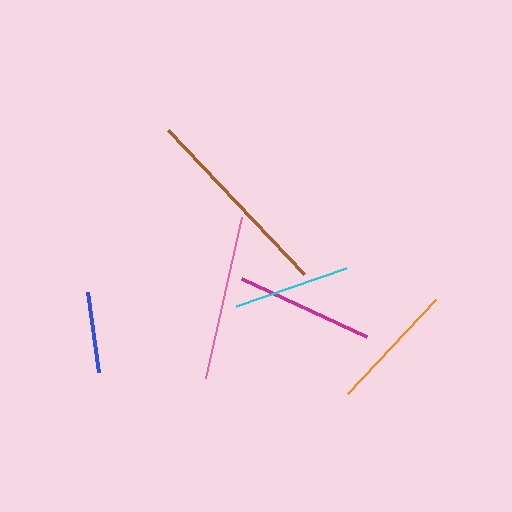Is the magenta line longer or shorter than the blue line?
The magenta line is longer than the blue line.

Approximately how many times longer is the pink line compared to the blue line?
The pink line is approximately 2.0 times the length of the blue line.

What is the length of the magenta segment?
The magenta segment is approximately 138 pixels long.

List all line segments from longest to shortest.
From longest to shortest: brown, pink, magenta, orange, cyan, blue.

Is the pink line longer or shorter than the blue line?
The pink line is longer than the blue line.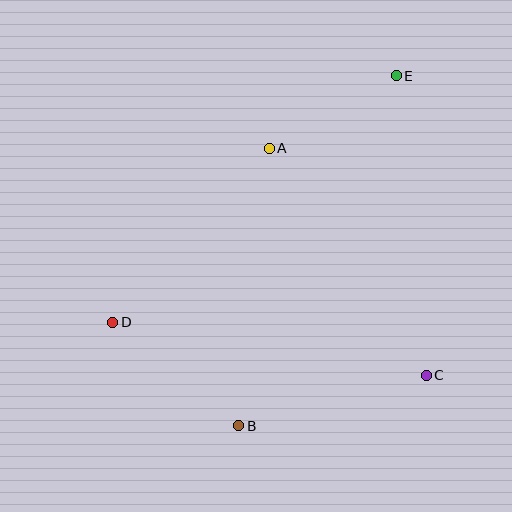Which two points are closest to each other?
Points A and E are closest to each other.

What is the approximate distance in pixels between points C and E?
The distance between C and E is approximately 301 pixels.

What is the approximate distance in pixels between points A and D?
The distance between A and D is approximately 234 pixels.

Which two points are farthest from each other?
Points B and E are farthest from each other.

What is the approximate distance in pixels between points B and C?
The distance between B and C is approximately 194 pixels.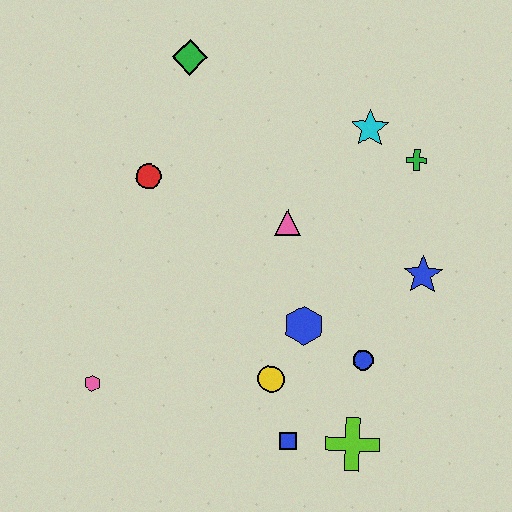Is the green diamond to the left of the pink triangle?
Yes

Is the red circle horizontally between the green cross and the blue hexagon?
No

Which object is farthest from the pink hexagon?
The green cross is farthest from the pink hexagon.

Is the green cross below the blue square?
No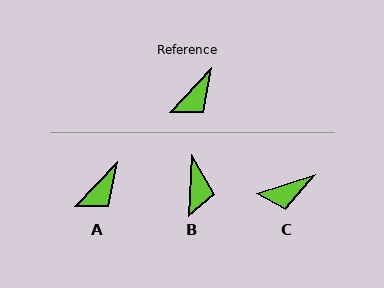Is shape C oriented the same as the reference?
No, it is off by about 29 degrees.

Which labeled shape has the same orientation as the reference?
A.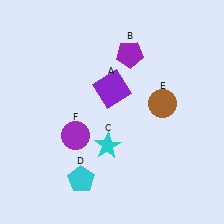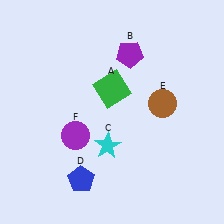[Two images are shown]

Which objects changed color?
A changed from purple to green. D changed from cyan to blue.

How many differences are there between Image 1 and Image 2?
There are 2 differences between the two images.